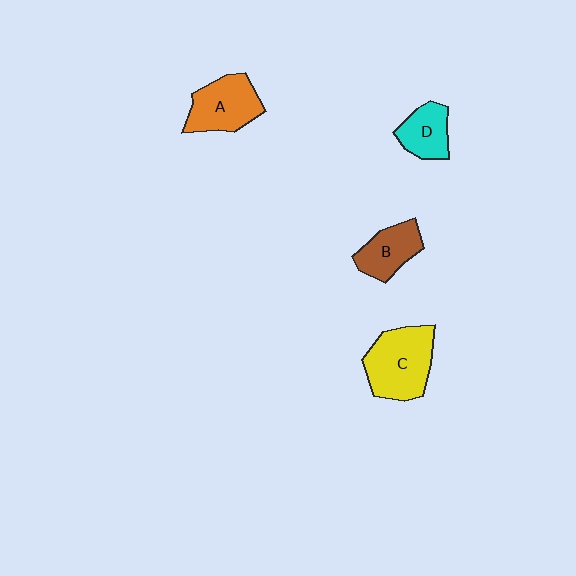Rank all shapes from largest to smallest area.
From largest to smallest: C (yellow), A (orange), B (brown), D (cyan).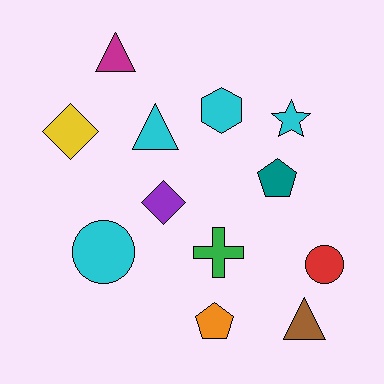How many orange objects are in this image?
There is 1 orange object.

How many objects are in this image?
There are 12 objects.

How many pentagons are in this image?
There are 2 pentagons.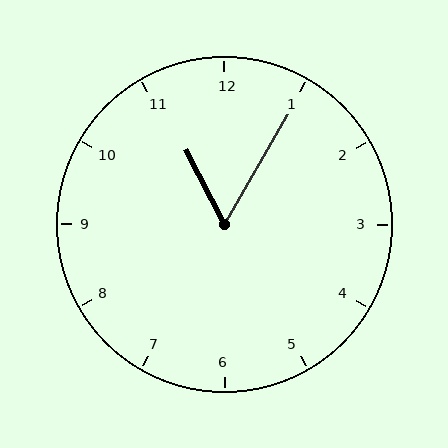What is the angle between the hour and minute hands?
Approximately 58 degrees.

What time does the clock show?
11:05.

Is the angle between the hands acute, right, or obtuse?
It is acute.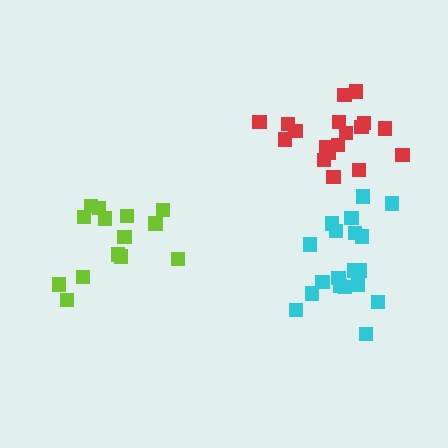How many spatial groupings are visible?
There are 3 spatial groupings.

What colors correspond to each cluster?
The clusters are colored: red, lime, cyan.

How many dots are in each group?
Group 1: 19 dots, Group 2: 14 dots, Group 3: 19 dots (52 total).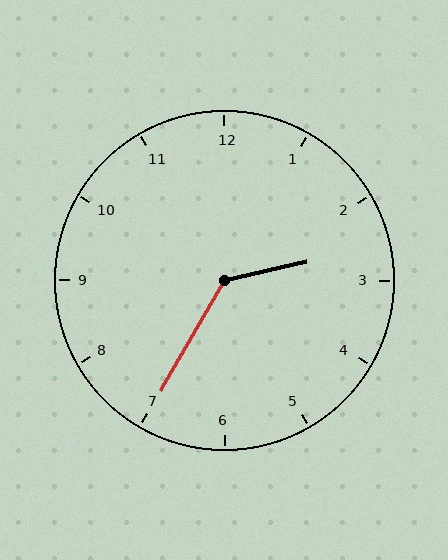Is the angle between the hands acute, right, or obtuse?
It is obtuse.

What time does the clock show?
2:35.